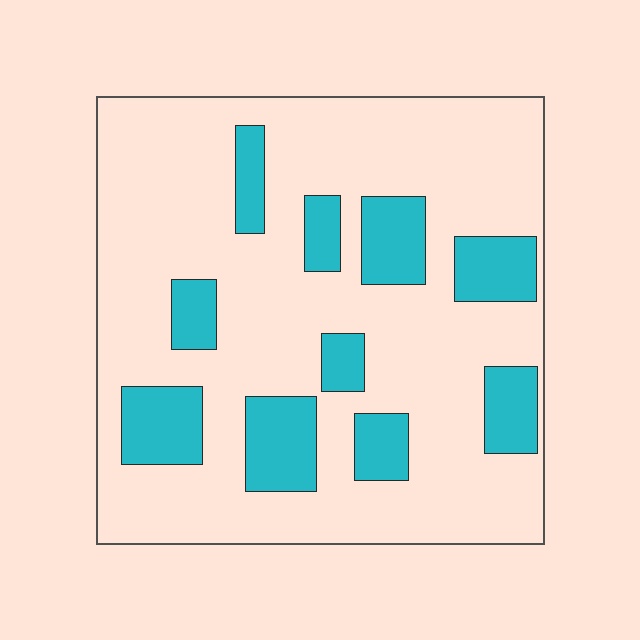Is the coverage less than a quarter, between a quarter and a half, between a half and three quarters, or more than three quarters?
Less than a quarter.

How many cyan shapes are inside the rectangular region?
10.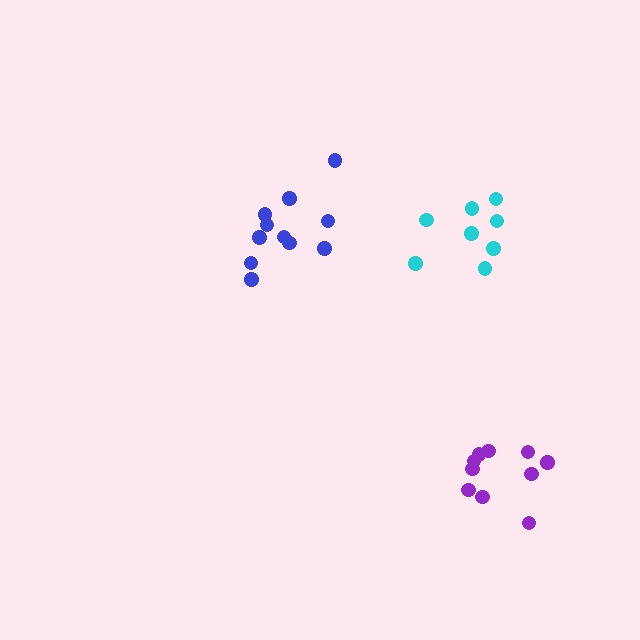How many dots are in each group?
Group 1: 10 dots, Group 2: 11 dots, Group 3: 8 dots (29 total).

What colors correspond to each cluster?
The clusters are colored: purple, blue, cyan.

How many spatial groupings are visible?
There are 3 spatial groupings.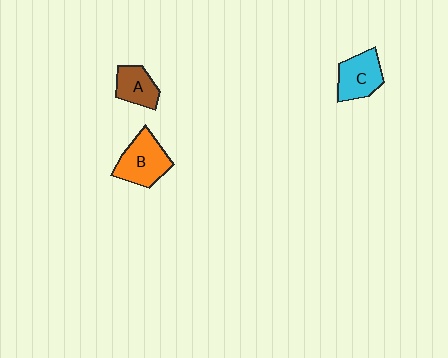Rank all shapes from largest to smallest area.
From largest to smallest: B (orange), C (cyan), A (brown).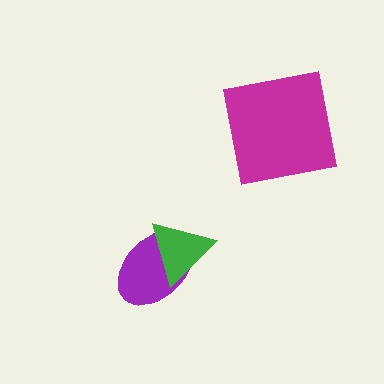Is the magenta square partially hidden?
No, no other shape covers it.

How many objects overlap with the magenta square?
0 objects overlap with the magenta square.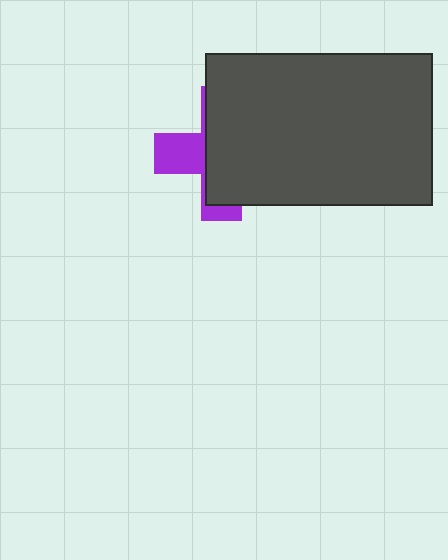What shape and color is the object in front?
The object in front is a dark gray rectangle.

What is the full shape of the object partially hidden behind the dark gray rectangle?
The partially hidden object is a purple cross.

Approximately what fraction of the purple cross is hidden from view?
Roughly 67% of the purple cross is hidden behind the dark gray rectangle.